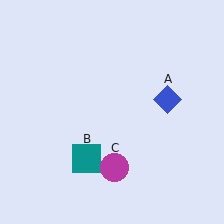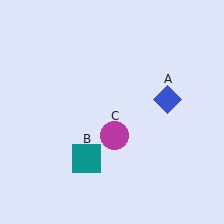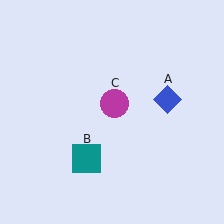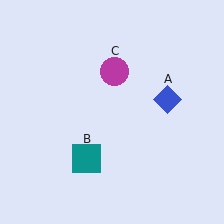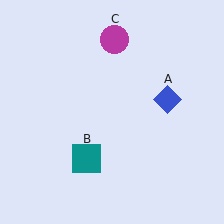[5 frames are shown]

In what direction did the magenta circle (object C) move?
The magenta circle (object C) moved up.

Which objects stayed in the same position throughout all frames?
Blue diamond (object A) and teal square (object B) remained stationary.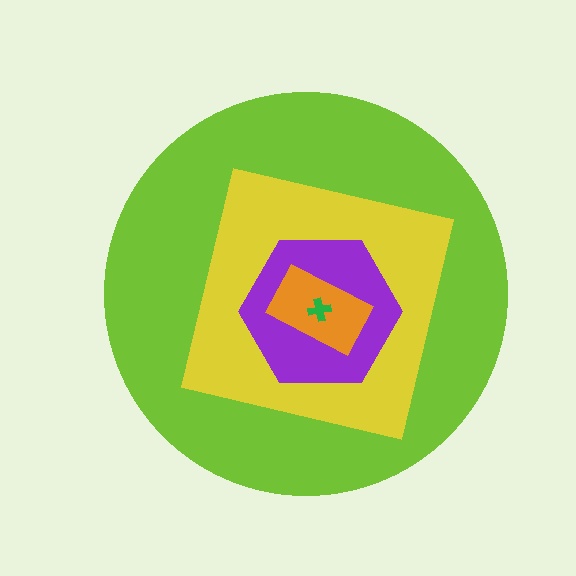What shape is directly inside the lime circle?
The yellow square.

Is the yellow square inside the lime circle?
Yes.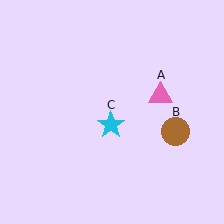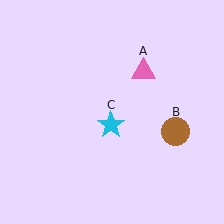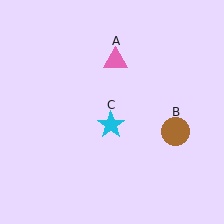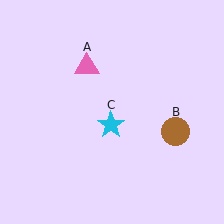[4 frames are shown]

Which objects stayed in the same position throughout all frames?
Brown circle (object B) and cyan star (object C) remained stationary.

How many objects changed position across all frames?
1 object changed position: pink triangle (object A).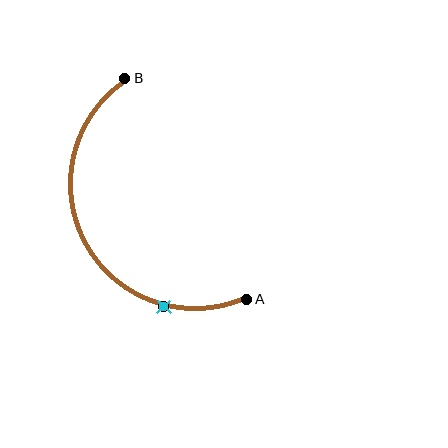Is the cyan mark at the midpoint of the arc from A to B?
No. The cyan mark lies on the arc but is closer to endpoint A. The arc midpoint would be at the point on the curve equidistant along the arc from both A and B.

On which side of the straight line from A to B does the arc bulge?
The arc bulges to the left of the straight line connecting A and B.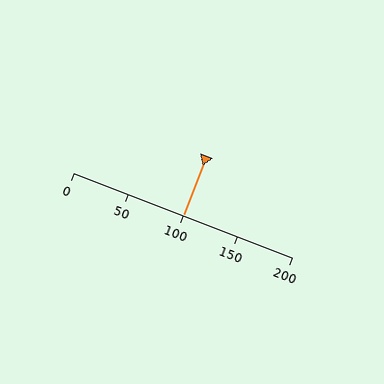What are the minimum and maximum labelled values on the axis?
The axis runs from 0 to 200.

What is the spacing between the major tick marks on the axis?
The major ticks are spaced 50 apart.